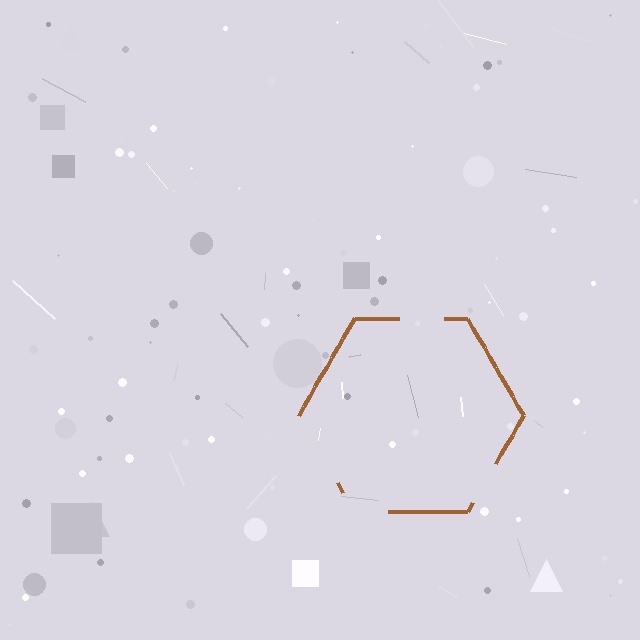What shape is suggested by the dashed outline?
The dashed outline suggests a hexagon.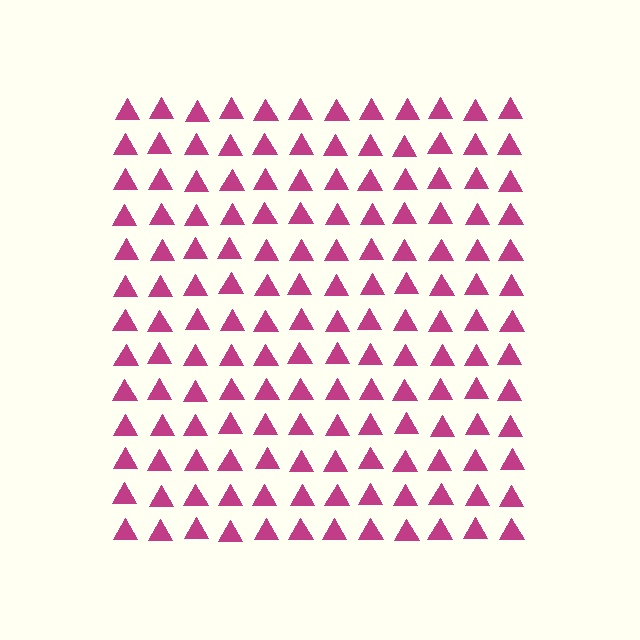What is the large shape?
The large shape is a square.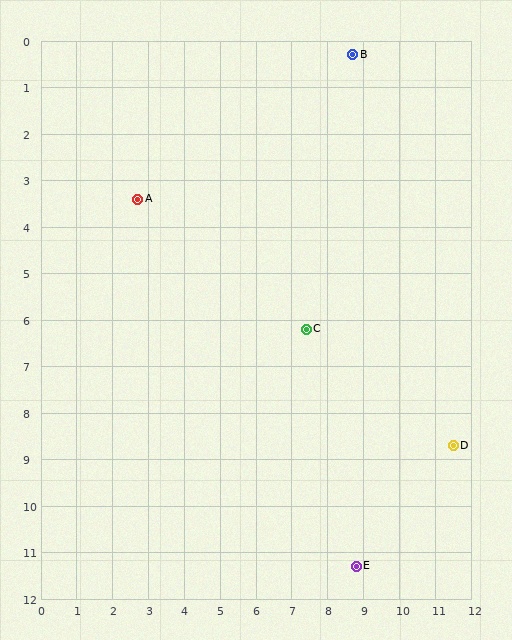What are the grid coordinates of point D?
Point D is at approximately (11.5, 8.7).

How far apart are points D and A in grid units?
Points D and A are about 10.3 grid units apart.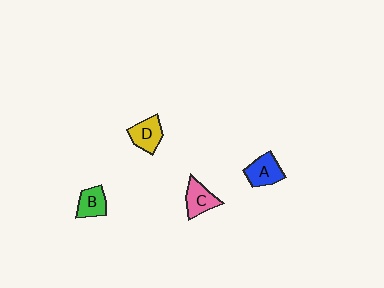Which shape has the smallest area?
Shape B (green).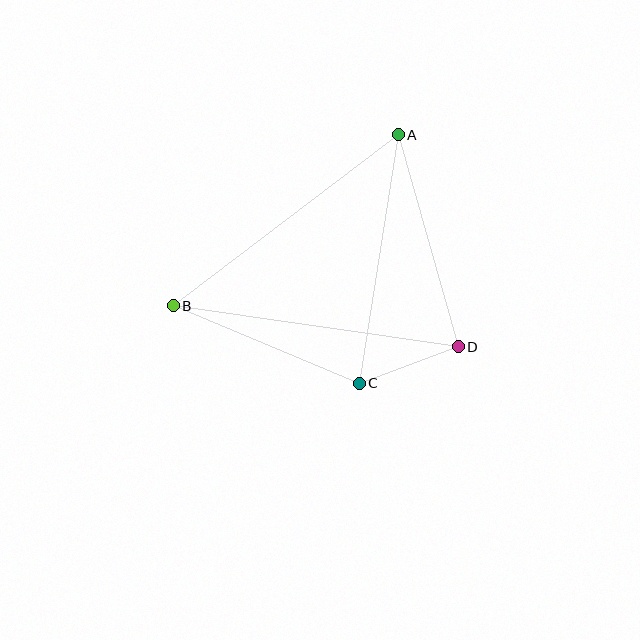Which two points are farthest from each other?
Points B and D are farthest from each other.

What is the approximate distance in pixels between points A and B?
The distance between A and B is approximately 283 pixels.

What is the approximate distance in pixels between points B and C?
The distance between B and C is approximately 201 pixels.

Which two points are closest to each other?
Points C and D are closest to each other.